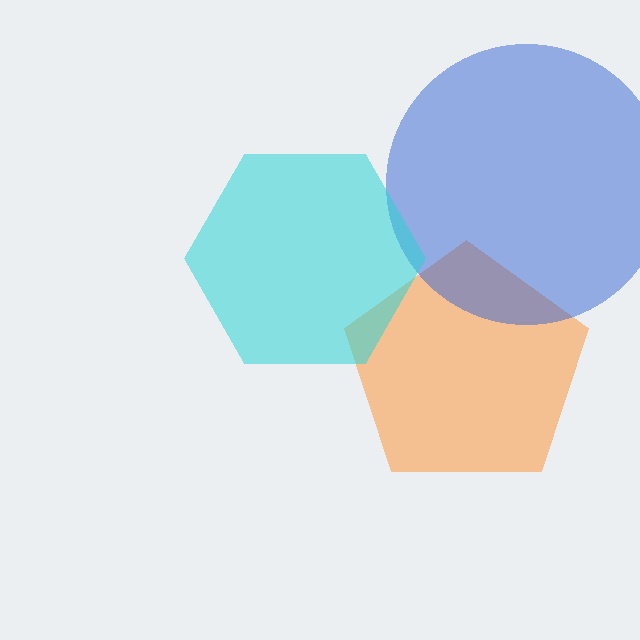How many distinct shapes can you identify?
There are 3 distinct shapes: an orange pentagon, a blue circle, a cyan hexagon.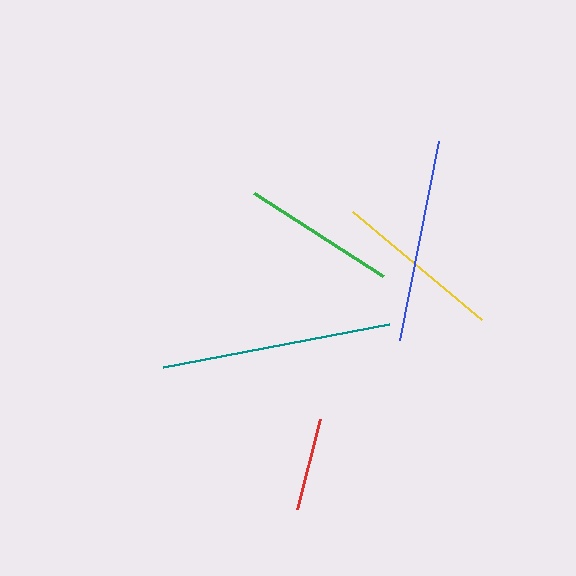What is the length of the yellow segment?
The yellow segment is approximately 169 pixels long.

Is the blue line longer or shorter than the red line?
The blue line is longer than the red line.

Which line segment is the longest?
The teal line is the longest at approximately 230 pixels.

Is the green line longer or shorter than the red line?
The green line is longer than the red line.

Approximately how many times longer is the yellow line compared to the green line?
The yellow line is approximately 1.1 times the length of the green line.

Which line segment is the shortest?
The red line is the shortest at approximately 93 pixels.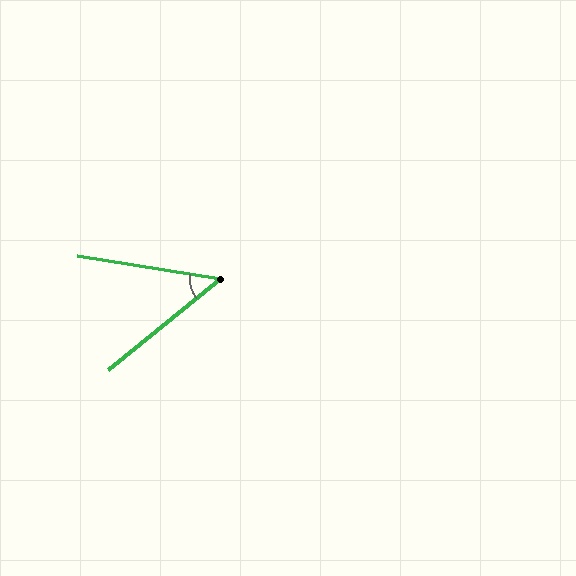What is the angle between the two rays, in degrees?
Approximately 48 degrees.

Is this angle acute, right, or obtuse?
It is acute.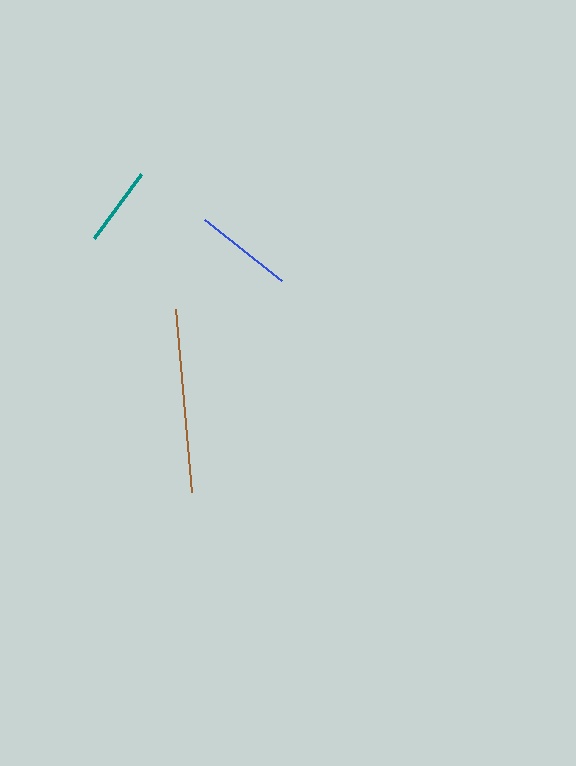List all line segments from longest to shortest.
From longest to shortest: brown, blue, teal.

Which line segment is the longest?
The brown line is the longest at approximately 184 pixels.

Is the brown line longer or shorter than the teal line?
The brown line is longer than the teal line.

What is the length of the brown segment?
The brown segment is approximately 184 pixels long.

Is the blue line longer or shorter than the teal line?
The blue line is longer than the teal line.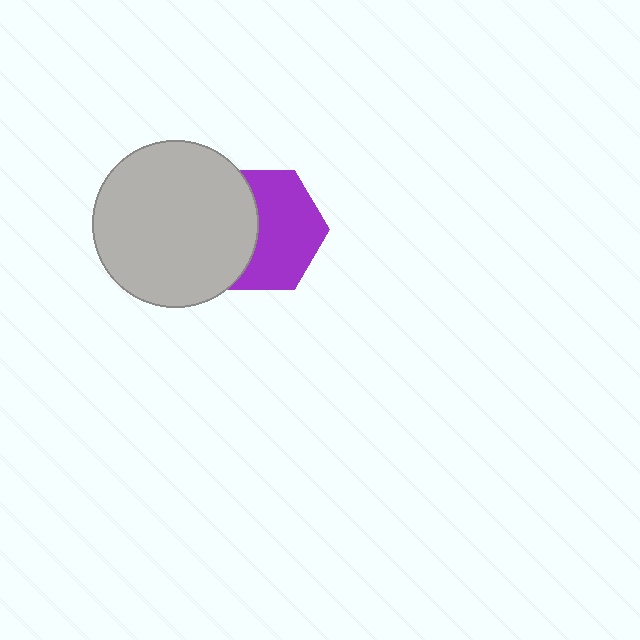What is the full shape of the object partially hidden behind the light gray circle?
The partially hidden object is a purple hexagon.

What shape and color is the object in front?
The object in front is a light gray circle.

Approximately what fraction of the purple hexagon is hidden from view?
Roughly 41% of the purple hexagon is hidden behind the light gray circle.